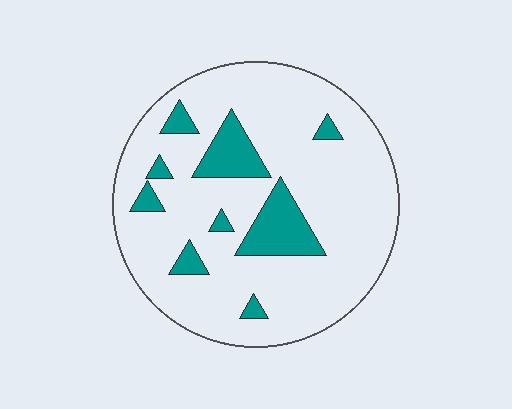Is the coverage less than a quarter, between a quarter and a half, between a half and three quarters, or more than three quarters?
Less than a quarter.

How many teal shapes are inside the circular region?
9.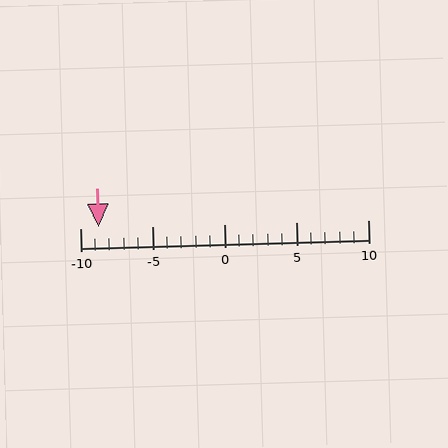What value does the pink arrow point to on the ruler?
The pink arrow points to approximately -9.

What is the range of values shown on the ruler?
The ruler shows values from -10 to 10.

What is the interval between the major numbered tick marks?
The major tick marks are spaced 5 units apart.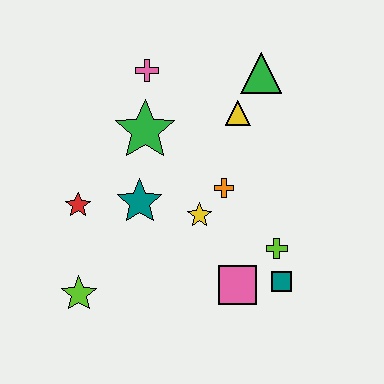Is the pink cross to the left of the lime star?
No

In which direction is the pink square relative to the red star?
The pink square is to the right of the red star.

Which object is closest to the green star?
The pink cross is closest to the green star.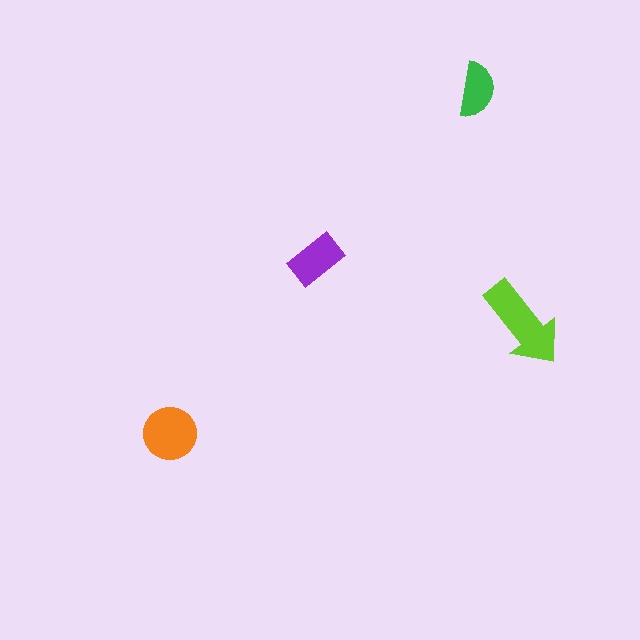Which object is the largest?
The lime arrow.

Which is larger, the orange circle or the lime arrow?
The lime arrow.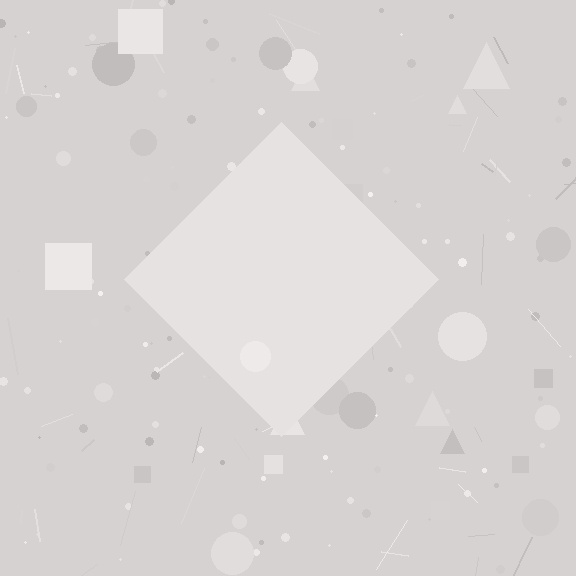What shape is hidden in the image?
A diamond is hidden in the image.